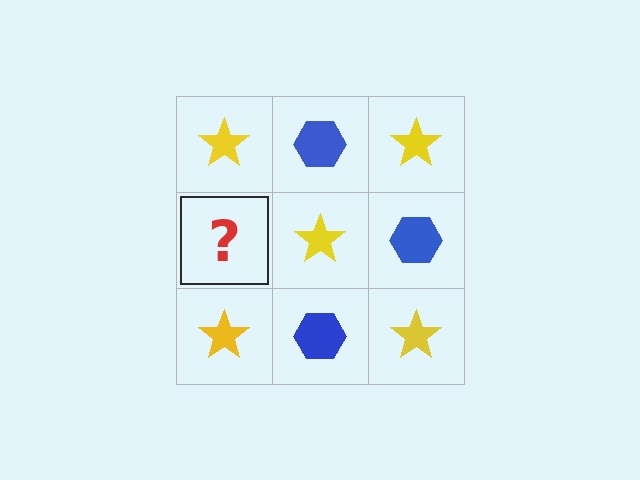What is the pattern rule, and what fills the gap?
The rule is that it alternates yellow star and blue hexagon in a checkerboard pattern. The gap should be filled with a blue hexagon.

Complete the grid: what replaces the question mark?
The question mark should be replaced with a blue hexagon.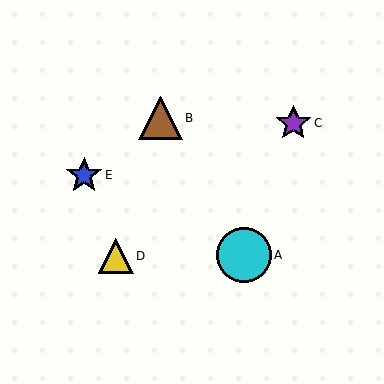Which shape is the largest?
The cyan circle (labeled A) is the largest.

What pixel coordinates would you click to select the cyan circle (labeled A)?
Click at (244, 255) to select the cyan circle A.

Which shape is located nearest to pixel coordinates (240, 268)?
The cyan circle (labeled A) at (244, 255) is nearest to that location.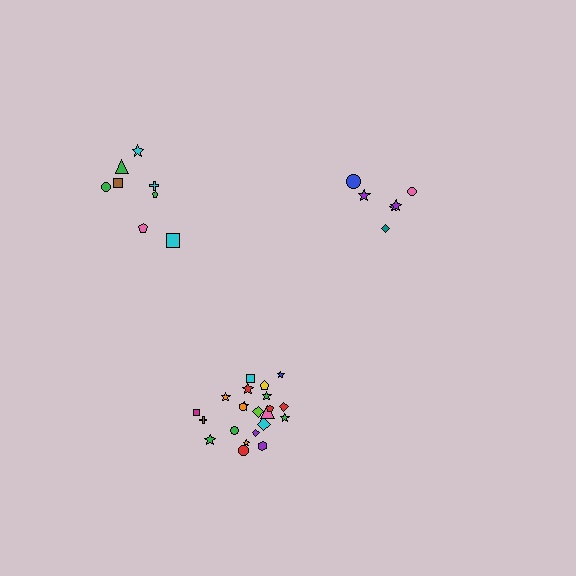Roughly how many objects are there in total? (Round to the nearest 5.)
Roughly 35 objects in total.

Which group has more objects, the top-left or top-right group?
The top-left group.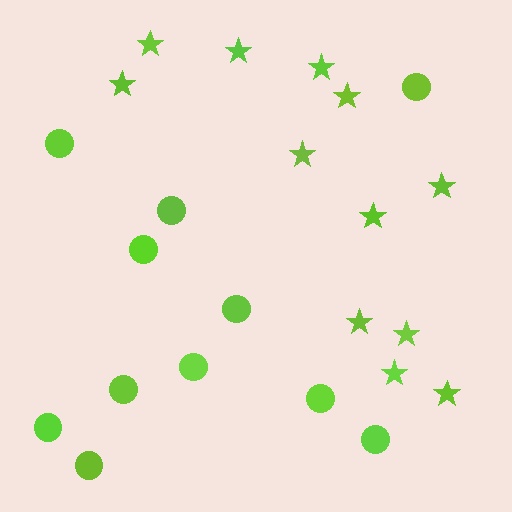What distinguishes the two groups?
There are 2 groups: one group of stars (12) and one group of circles (11).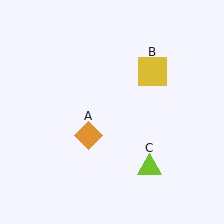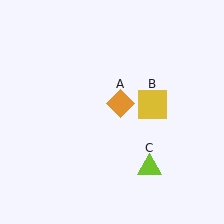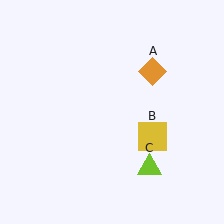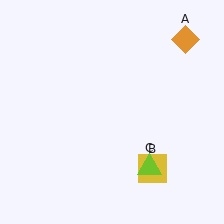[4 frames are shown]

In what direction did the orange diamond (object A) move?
The orange diamond (object A) moved up and to the right.